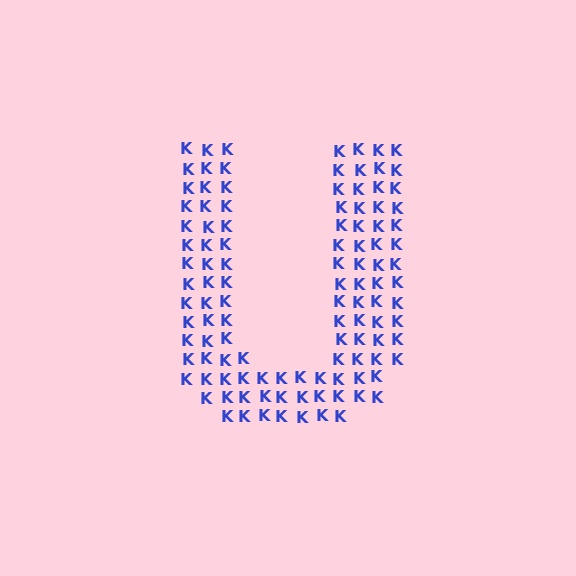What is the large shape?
The large shape is the letter U.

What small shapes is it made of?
It is made of small letter K's.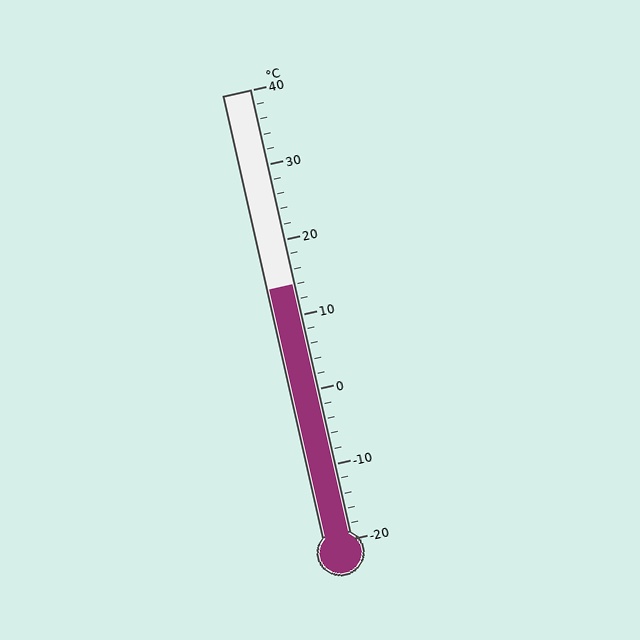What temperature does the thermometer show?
The thermometer shows approximately 14°C.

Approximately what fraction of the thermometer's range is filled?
The thermometer is filled to approximately 55% of its range.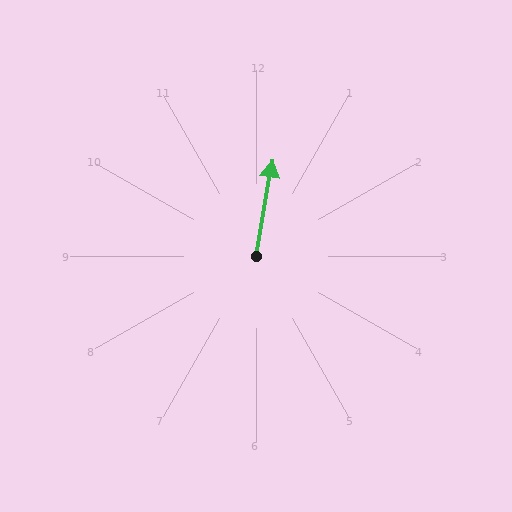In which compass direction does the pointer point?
North.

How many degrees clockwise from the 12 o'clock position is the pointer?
Approximately 10 degrees.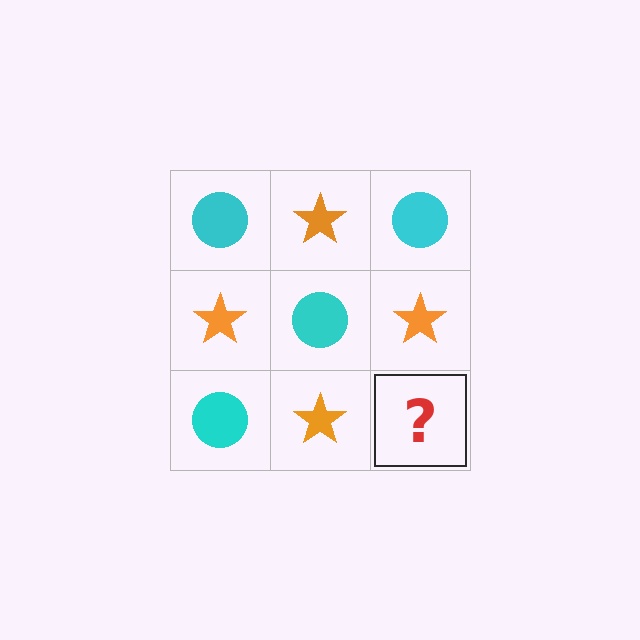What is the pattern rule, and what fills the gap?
The rule is that it alternates cyan circle and orange star in a checkerboard pattern. The gap should be filled with a cyan circle.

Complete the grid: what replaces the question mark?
The question mark should be replaced with a cyan circle.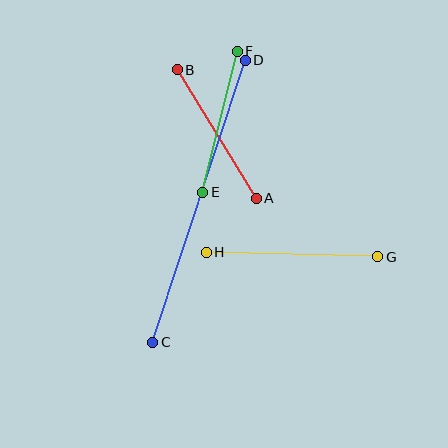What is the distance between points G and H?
The distance is approximately 172 pixels.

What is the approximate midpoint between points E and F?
The midpoint is at approximately (220, 122) pixels.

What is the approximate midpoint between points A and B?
The midpoint is at approximately (217, 134) pixels.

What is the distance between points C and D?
The distance is approximately 297 pixels.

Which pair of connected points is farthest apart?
Points C and D are farthest apart.